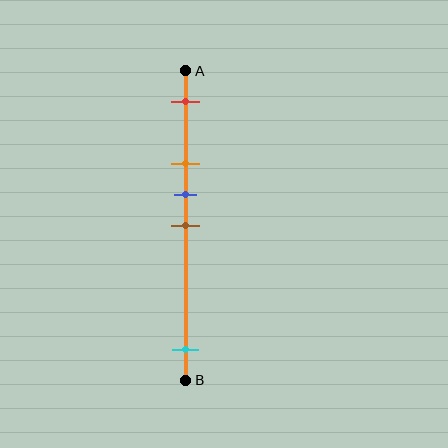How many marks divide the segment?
There are 5 marks dividing the segment.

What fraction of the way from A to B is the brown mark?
The brown mark is approximately 50% (0.5) of the way from A to B.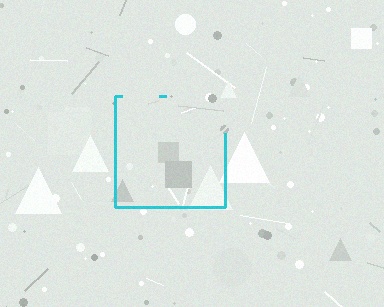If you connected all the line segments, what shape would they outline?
They would outline a square.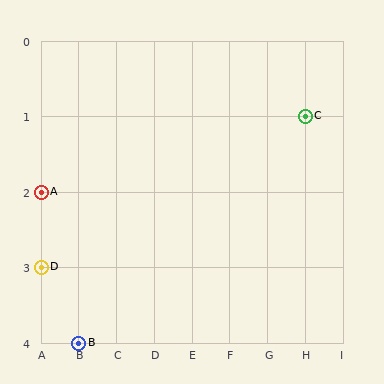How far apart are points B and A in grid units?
Points B and A are 1 column and 2 rows apart (about 2.2 grid units diagonally).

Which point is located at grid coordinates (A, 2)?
Point A is at (A, 2).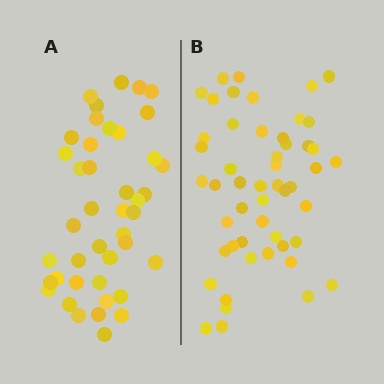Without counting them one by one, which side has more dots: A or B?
Region B (the right region) has more dots.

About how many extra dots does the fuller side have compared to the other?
Region B has roughly 8 or so more dots than region A.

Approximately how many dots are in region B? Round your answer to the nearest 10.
About 50 dots. (The exact count is 51, which rounds to 50.)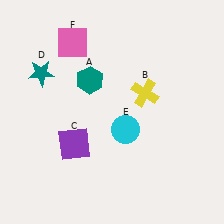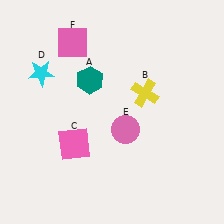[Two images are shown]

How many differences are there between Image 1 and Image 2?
There are 3 differences between the two images.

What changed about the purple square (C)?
In Image 1, C is purple. In Image 2, it changed to pink.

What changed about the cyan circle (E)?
In Image 1, E is cyan. In Image 2, it changed to pink.